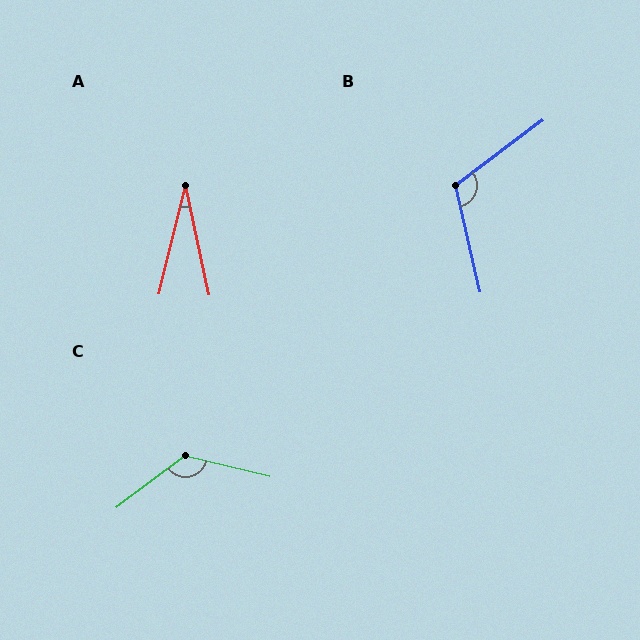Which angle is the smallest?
A, at approximately 26 degrees.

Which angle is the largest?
C, at approximately 129 degrees.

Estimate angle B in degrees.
Approximately 114 degrees.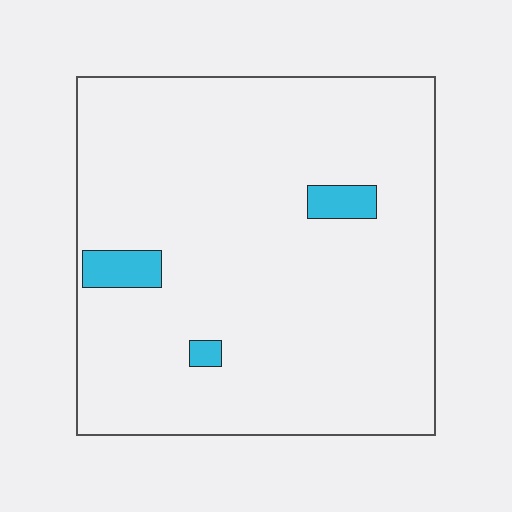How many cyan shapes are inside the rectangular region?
3.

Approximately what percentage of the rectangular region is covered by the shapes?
Approximately 5%.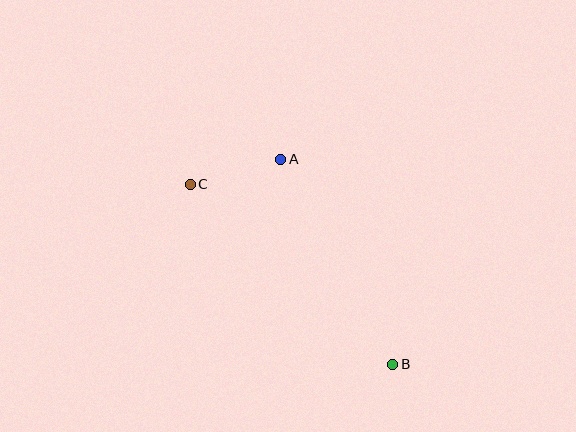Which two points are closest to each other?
Points A and C are closest to each other.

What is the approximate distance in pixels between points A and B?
The distance between A and B is approximately 234 pixels.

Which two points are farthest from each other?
Points B and C are farthest from each other.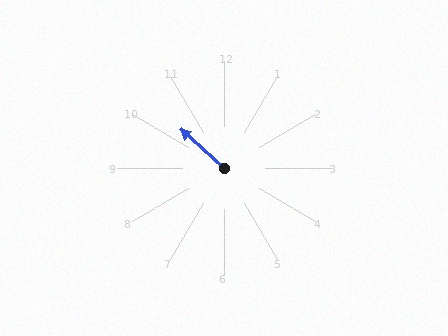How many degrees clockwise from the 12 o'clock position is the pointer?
Approximately 312 degrees.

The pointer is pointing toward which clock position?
Roughly 10 o'clock.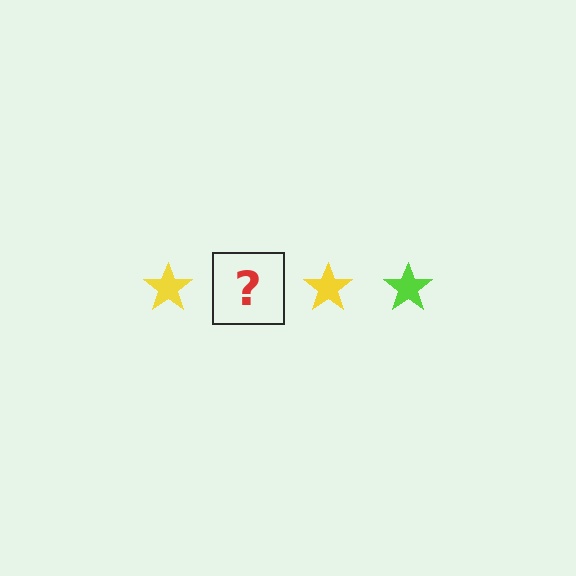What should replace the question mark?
The question mark should be replaced with a lime star.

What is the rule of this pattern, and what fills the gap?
The rule is that the pattern cycles through yellow, lime stars. The gap should be filled with a lime star.